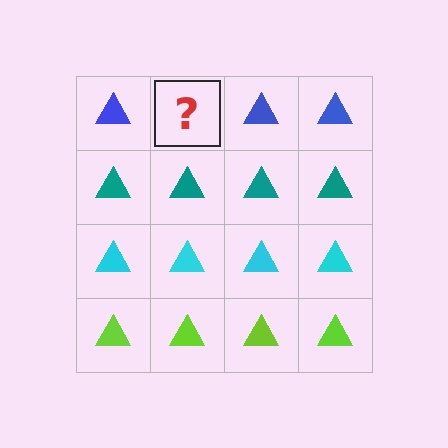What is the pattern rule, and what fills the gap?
The rule is that each row has a consistent color. The gap should be filled with a blue triangle.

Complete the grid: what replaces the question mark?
The question mark should be replaced with a blue triangle.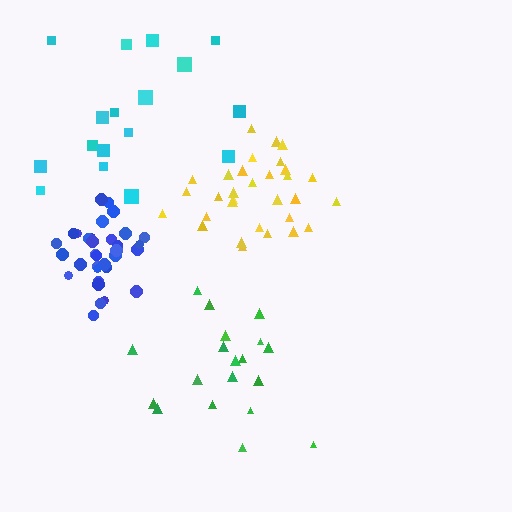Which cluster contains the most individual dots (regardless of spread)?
Blue (33).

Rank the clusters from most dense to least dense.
blue, yellow, green, cyan.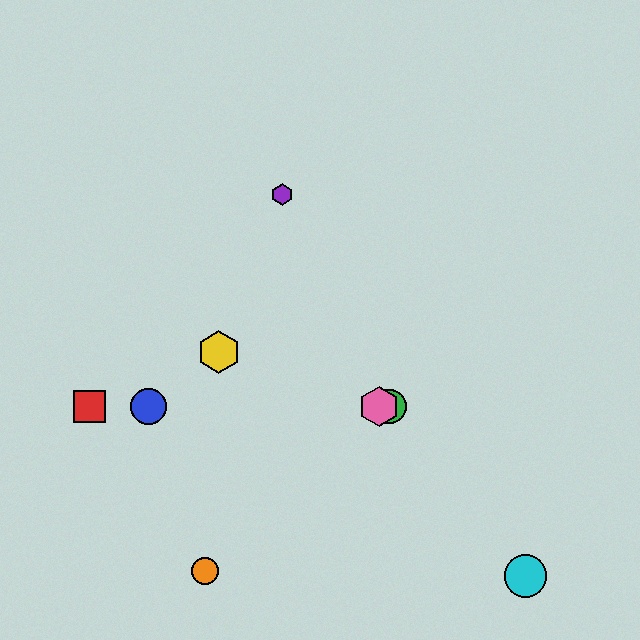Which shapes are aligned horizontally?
The red square, the blue circle, the green circle, the pink hexagon are aligned horizontally.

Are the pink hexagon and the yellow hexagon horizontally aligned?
No, the pink hexagon is at y≈406 and the yellow hexagon is at y≈352.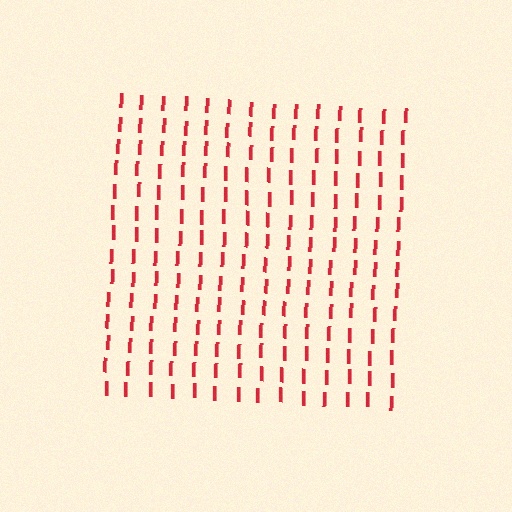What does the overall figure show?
The overall figure shows a square.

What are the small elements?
The small elements are letter I's.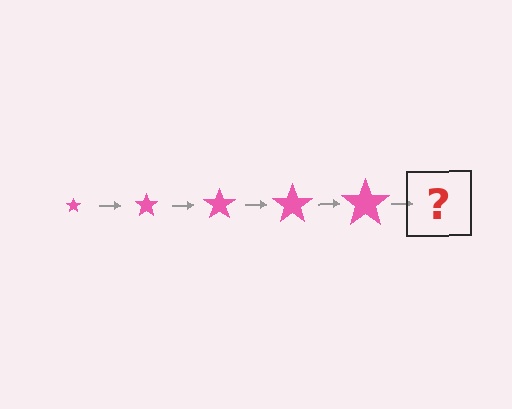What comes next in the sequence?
The next element should be a pink star, larger than the previous one.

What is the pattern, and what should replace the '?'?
The pattern is that the star gets progressively larger each step. The '?' should be a pink star, larger than the previous one.